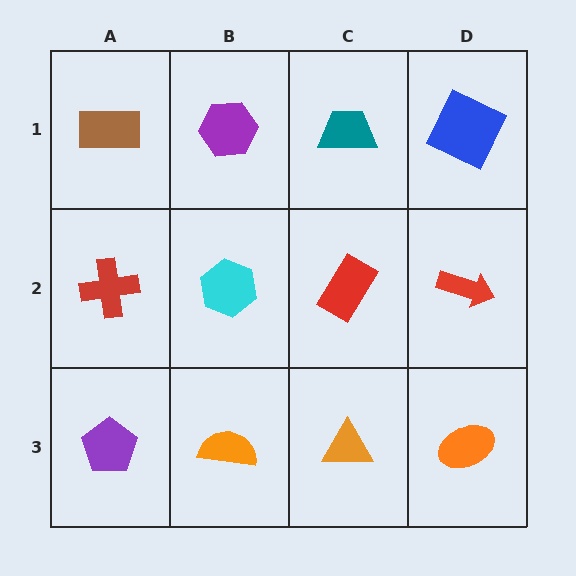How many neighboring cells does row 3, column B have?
3.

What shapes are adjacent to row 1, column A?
A red cross (row 2, column A), a purple hexagon (row 1, column B).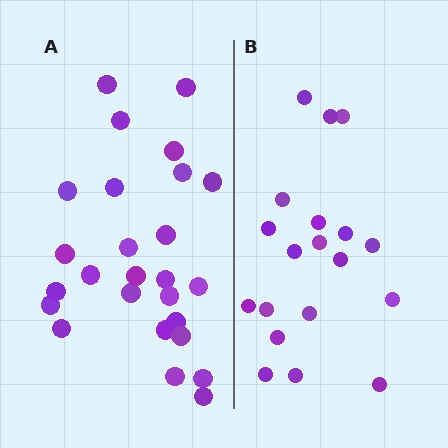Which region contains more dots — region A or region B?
Region A (the left region) has more dots.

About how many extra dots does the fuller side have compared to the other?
Region A has roughly 8 or so more dots than region B.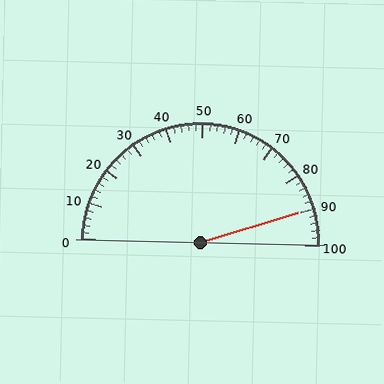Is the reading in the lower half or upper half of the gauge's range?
The reading is in the upper half of the range (0 to 100).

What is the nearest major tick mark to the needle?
The nearest major tick mark is 90.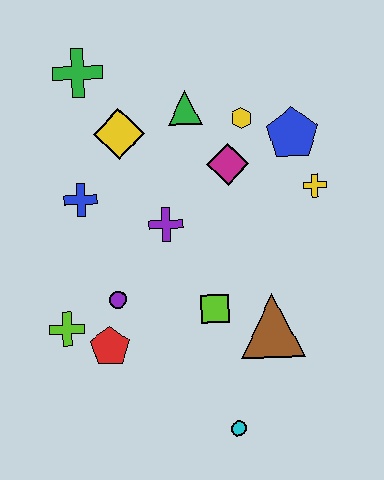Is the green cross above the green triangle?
Yes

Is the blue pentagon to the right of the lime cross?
Yes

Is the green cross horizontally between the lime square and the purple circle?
No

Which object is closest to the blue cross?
The yellow diamond is closest to the blue cross.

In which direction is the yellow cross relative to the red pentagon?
The yellow cross is to the right of the red pentagon.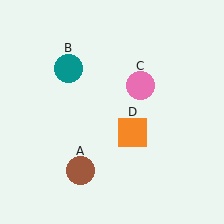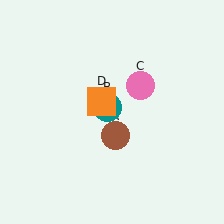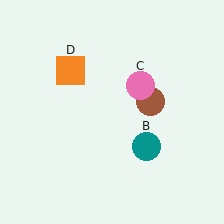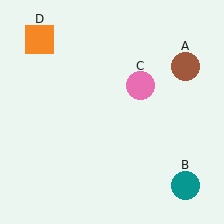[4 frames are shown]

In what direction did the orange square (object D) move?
The orange square (object D) moved up and to the left.